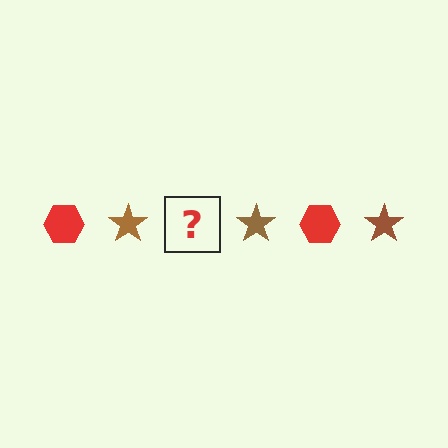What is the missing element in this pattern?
The missing element is a red hexagon.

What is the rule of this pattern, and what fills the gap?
The rule is that the pattern alternates between red hexagon and brown star. The gap should be filled with a red hexagon.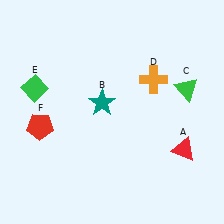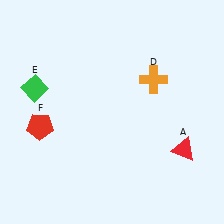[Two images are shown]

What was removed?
The green triangle (C), the teal star (B) were removed in Image 2.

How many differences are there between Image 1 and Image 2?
There are 2 differences between the two images.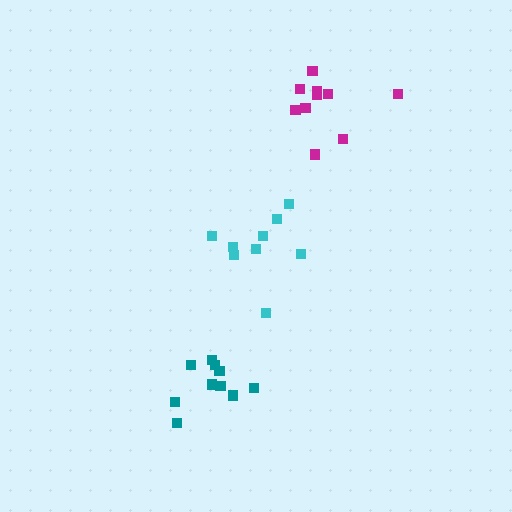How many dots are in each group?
Group 1: 9 dots, Group 2: 10 dots, Group 3: 10 dots (29 total).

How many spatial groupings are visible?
There are 3 spatial groupings.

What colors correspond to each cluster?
The clusters are colored: cyan, teal, magenta.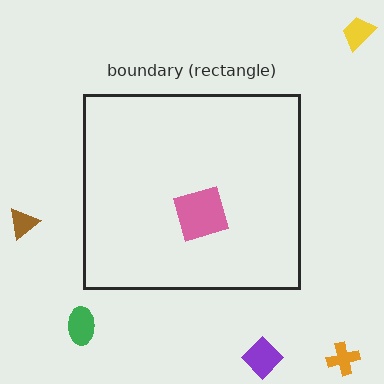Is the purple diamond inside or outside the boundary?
Outside.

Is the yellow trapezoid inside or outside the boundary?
Outside.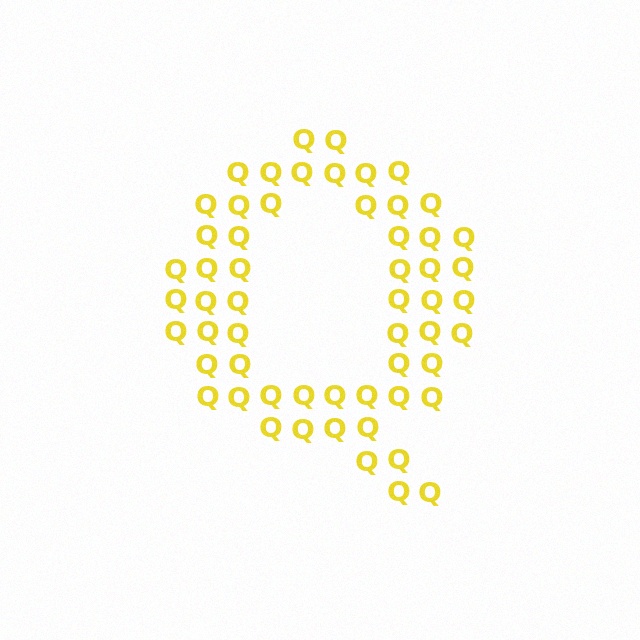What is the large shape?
The large shape is the letter Q.